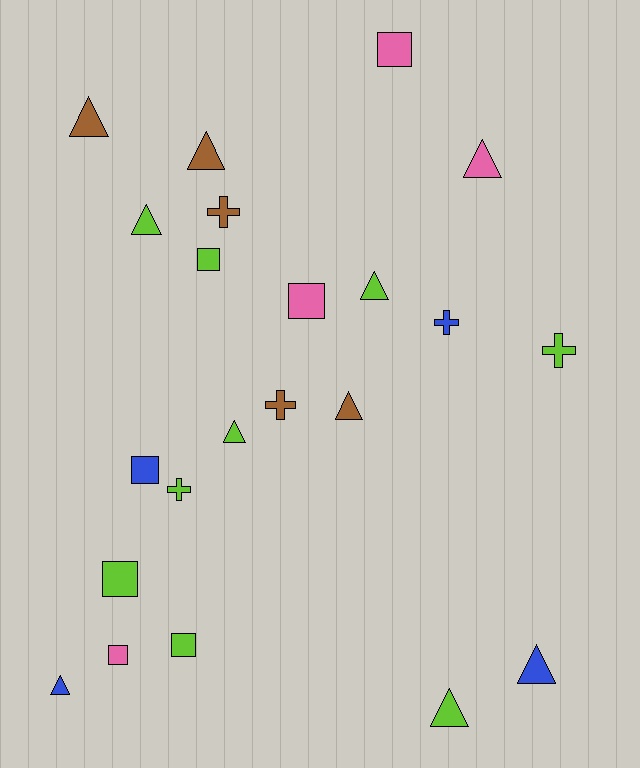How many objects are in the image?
There are 22 objects.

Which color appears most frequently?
Lime, with 9 objects.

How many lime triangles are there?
There are 4 lime triangles.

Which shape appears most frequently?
Triangle, with 10 objects.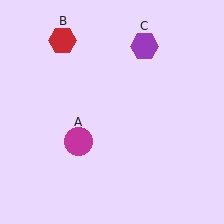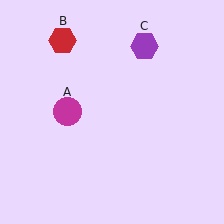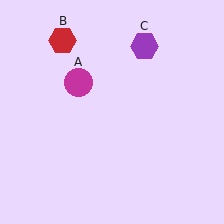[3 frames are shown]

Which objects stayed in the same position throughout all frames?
Red hexagon (object B) and purple hexagon (object C) remained stationary.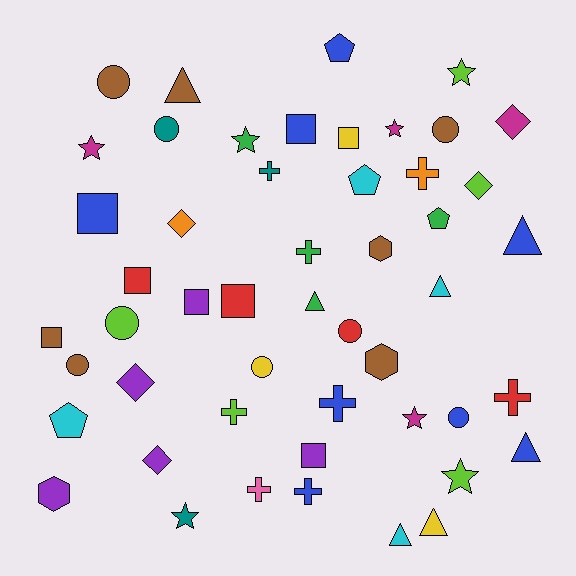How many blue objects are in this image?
There are 8 blue objects.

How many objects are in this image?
There are 50 objects.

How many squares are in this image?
There are 8 squares.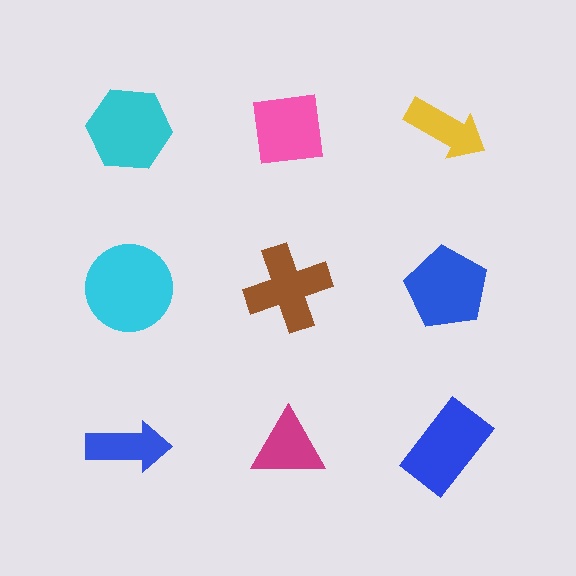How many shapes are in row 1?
3 shapes.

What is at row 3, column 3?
A blue rectangle.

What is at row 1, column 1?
A cyan hexagon.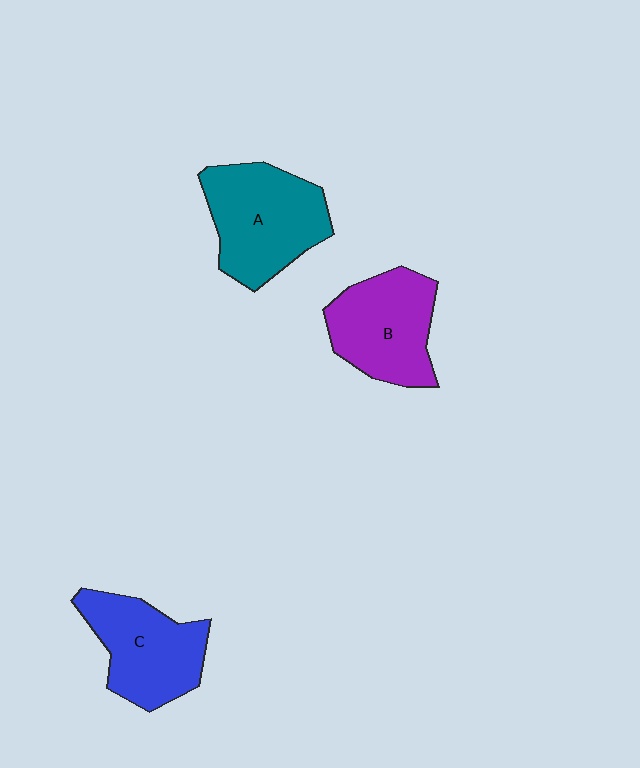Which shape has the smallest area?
Shape C (blue).